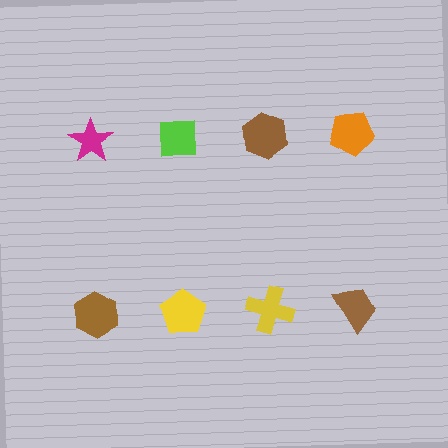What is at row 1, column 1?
A magenta star.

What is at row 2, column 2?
A yellow pentagon.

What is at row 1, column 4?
An orange pentagon.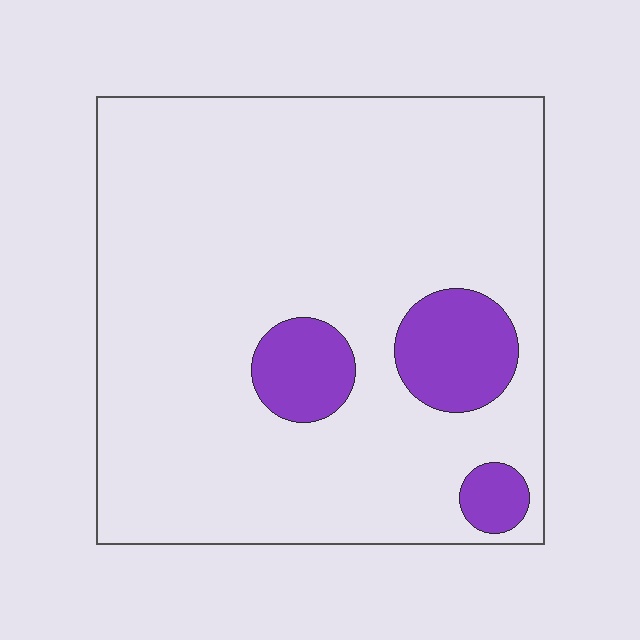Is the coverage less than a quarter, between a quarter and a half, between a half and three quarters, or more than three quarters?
Less than a quarter.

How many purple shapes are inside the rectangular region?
3.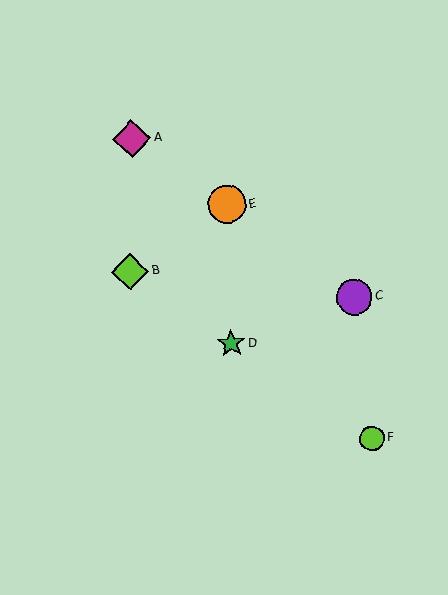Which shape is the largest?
The magenta diamond (labeled A) is the largest.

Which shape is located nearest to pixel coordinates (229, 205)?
The orange circle (labeled E) at (227, 205) is nearest to that location.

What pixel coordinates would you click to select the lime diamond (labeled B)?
Click at (130, 272) to select the lime diamond B.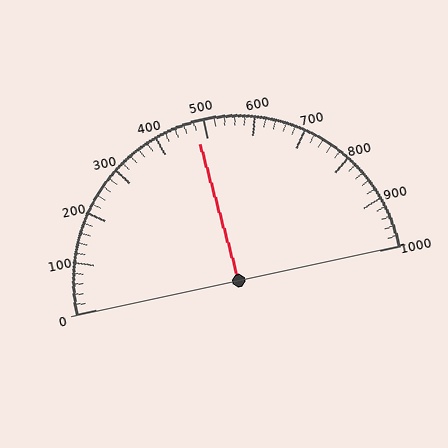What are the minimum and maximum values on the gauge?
The gauge ranges from 0 to 1000.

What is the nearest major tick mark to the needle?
The nearest major tick mark is 500.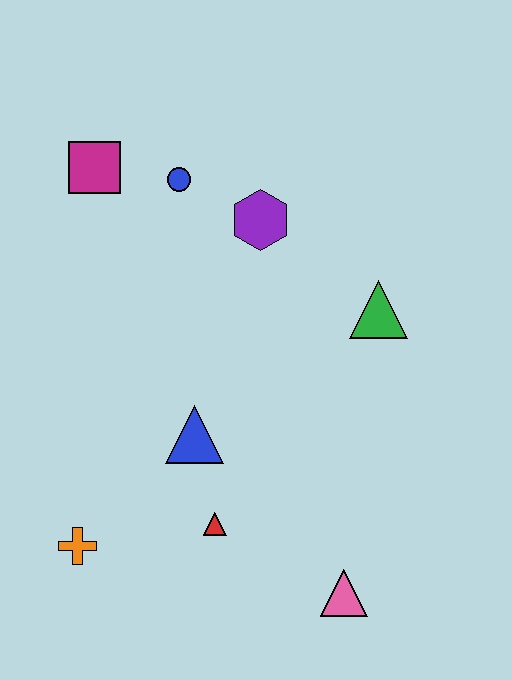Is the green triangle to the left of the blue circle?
No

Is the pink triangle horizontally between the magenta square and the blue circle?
No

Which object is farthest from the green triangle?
The orange cross is farthest from the green triangle.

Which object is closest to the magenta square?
The blue circle is closest to the magenta square.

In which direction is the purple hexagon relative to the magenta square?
The purple hexagon is to the right of the magenta square.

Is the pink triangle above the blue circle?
No